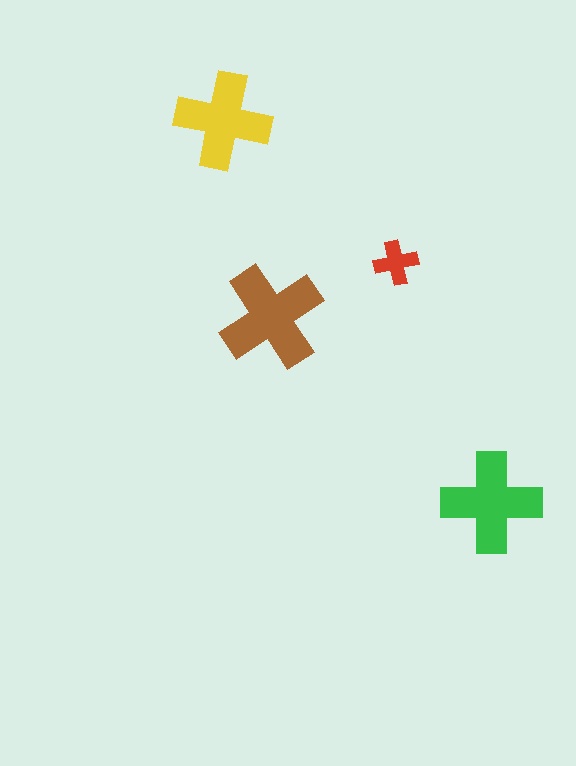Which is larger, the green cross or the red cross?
The green one.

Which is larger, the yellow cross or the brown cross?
The brown one.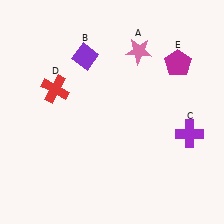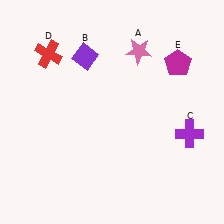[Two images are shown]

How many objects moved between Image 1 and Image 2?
1 object moved between the two images.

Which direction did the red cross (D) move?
The red cross (D) moved up.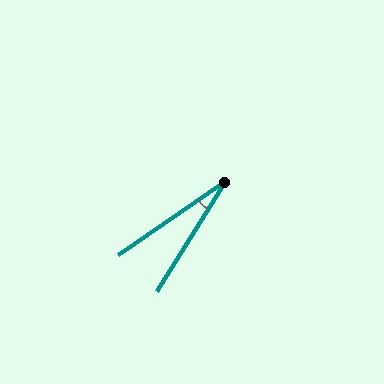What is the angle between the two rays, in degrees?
Approximately 24 degrees.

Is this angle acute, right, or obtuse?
It is acute.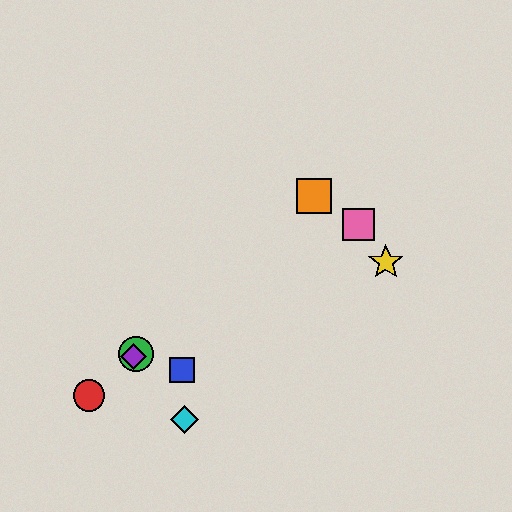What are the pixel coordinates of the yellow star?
The yellow star is at (386, 262).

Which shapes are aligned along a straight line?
The red circle, the green circle, the purple diamond, the orange square are aligned along a straight line.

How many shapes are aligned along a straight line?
4 shapes (the red circle, the green circle, the purple diamond, the orange square) are aligned along a straight line.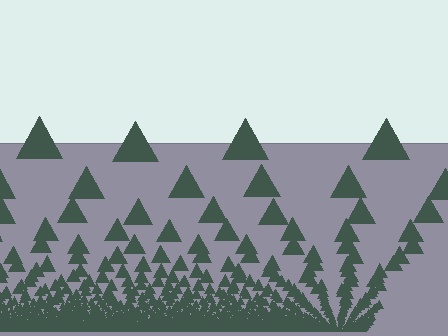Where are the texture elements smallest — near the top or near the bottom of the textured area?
Near the bottom.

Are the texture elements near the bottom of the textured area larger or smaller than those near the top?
Smaller. The gradient is inverted — elements near the bottom are smaller and denser.